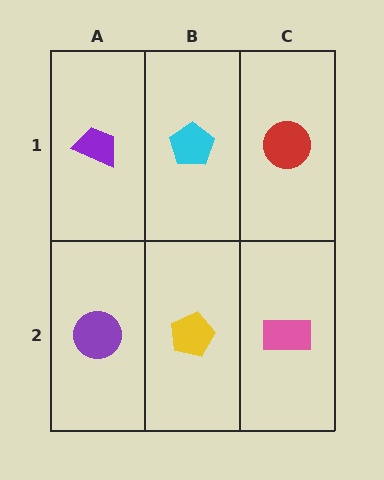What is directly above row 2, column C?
A red circle.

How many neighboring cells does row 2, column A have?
2.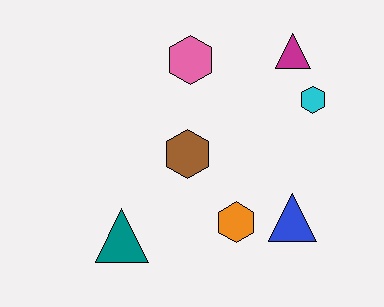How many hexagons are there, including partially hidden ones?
There are 4 hexagons.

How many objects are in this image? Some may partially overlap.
There are 7 objects.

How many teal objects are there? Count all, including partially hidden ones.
There is 1 teal object.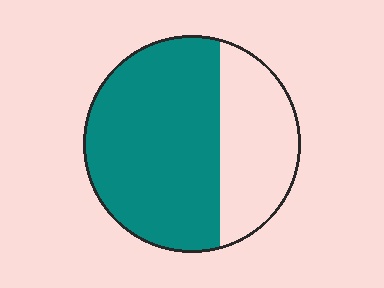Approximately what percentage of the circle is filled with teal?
Approximately 65%.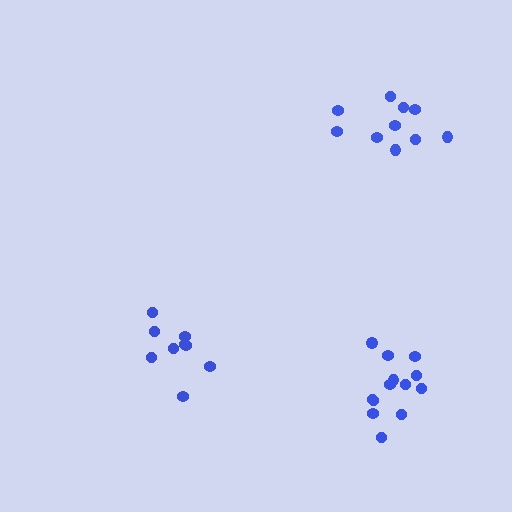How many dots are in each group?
Group 1: 10 dots, Group 2: 9 dots, Group 3: 13 dots (32 total).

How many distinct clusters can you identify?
There are 3 distinct clusters.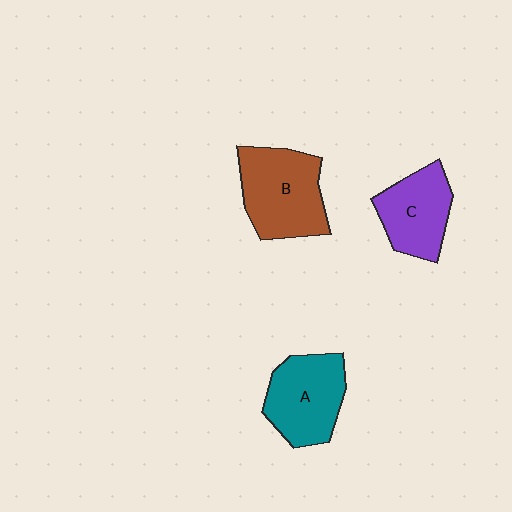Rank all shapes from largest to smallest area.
From largest to smallest: B (brown), A (teal), C (purple).